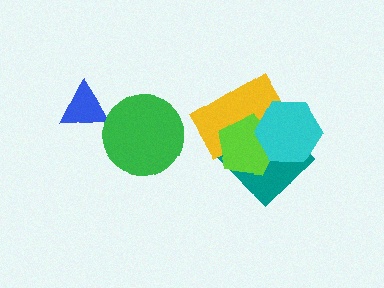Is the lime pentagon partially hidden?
Yes, it is partially covered by another shape.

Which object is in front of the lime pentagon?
The cyan hexagon is in front of the lime pentagon.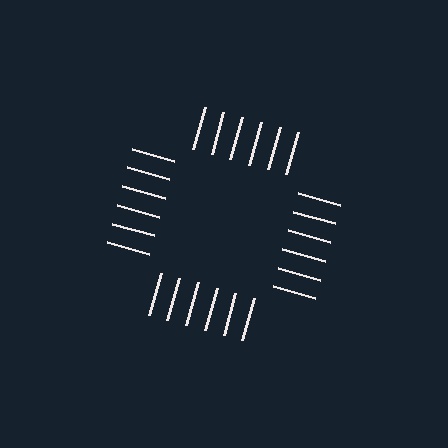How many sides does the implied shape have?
4 sides — the line-ends trace a square.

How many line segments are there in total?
24 — 6 along each of the 4 edges.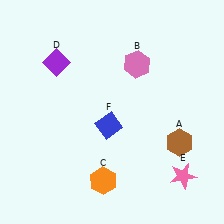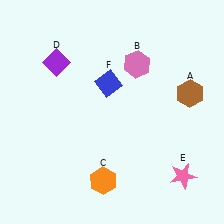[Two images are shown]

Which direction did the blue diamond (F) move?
The blue diamond (F) moved up.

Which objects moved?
The objects that moved are: the brown hexagon (A), the blue diamond (F).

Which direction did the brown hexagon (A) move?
The brown hexagon (A) moved up.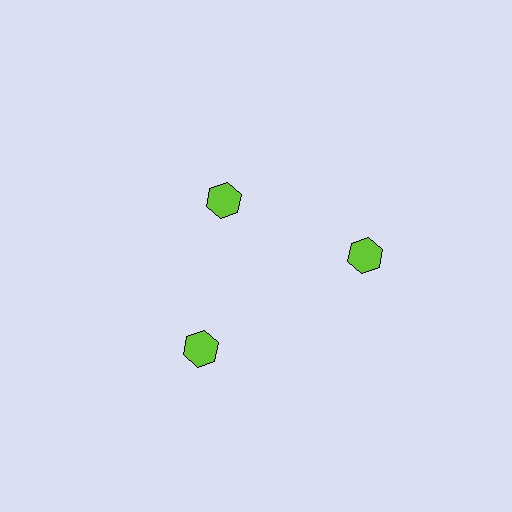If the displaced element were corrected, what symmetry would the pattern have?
It would have 3-fold rotational symmetry — the pattern would map onto itself every 120 degrees.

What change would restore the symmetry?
The symmetry would be restored by moving it outward, back onto the ring so that all 3 hexagons sit at equal angles and equal distance from the center.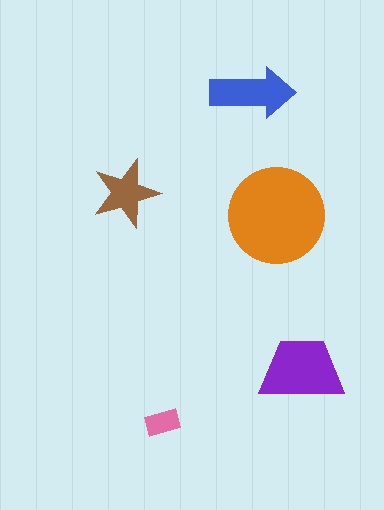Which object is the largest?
The orange circle.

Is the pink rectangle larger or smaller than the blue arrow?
Smaller.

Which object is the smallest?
The pink rectangle.